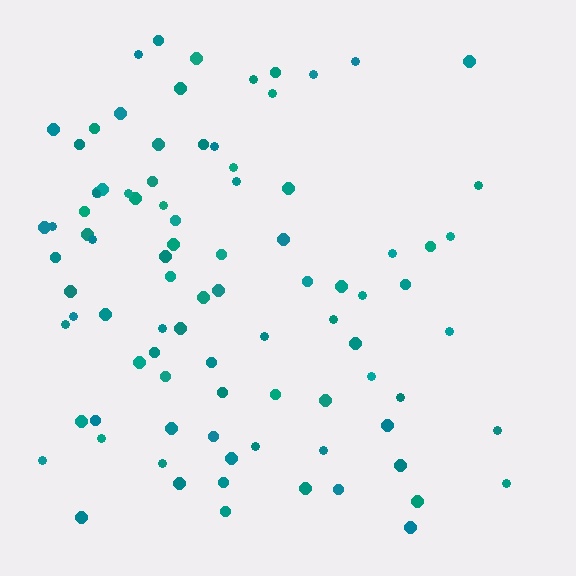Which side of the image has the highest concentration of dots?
The left.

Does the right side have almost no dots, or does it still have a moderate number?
Still a moderate number, just noticeably fewer than the left.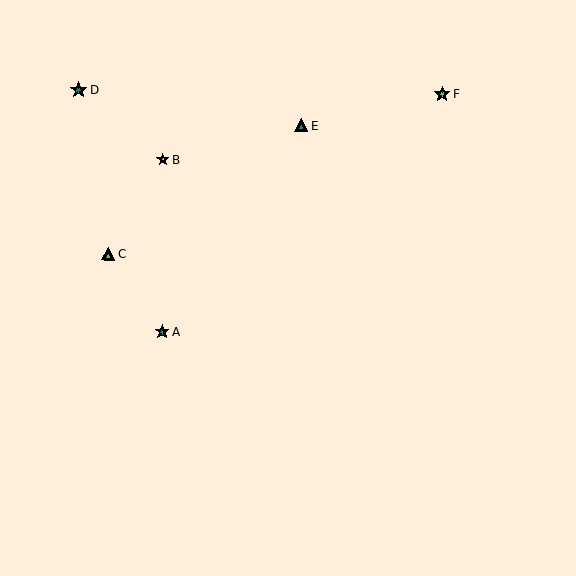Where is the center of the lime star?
The center of the lime star is at (442, 94).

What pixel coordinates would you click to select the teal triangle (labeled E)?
Click at (301, 126) to select the teal triangle E.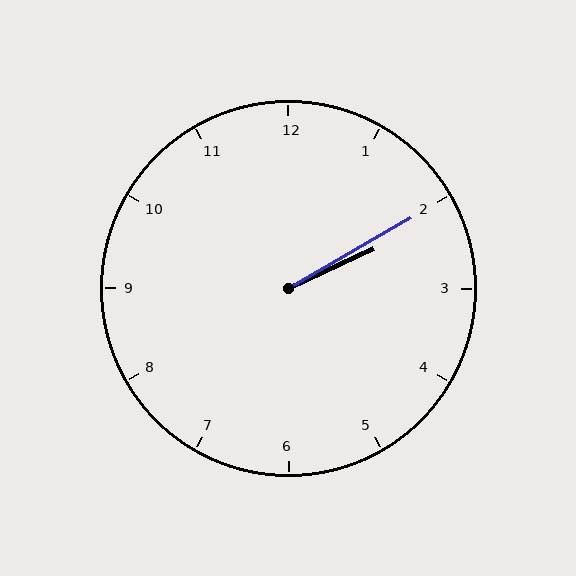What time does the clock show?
2:10.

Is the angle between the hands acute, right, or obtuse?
It is acute.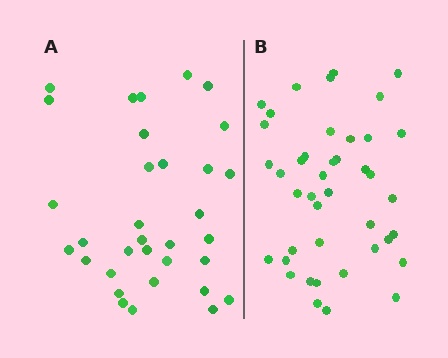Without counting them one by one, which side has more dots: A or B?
Region B (the right region) has more dots.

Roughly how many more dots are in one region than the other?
Region B has roughly 8 or so more dots than region A.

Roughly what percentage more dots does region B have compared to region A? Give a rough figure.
About 25% more.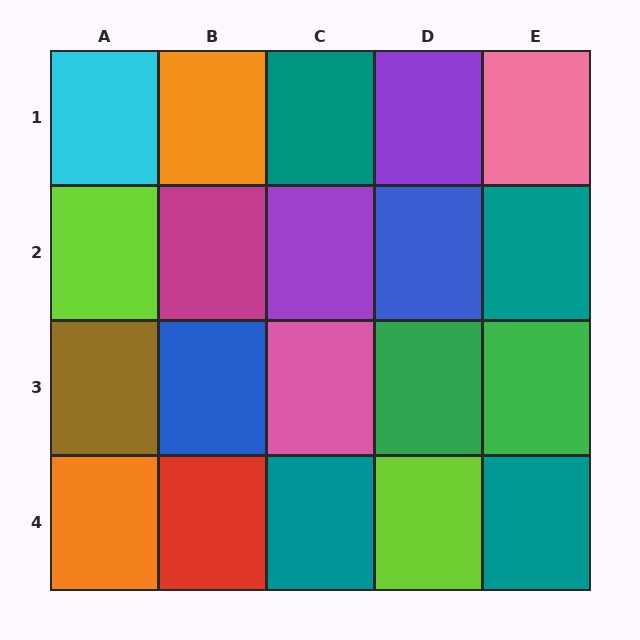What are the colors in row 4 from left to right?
Orange, red, teal, lime, teal.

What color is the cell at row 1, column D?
Purple.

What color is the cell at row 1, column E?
Pink.